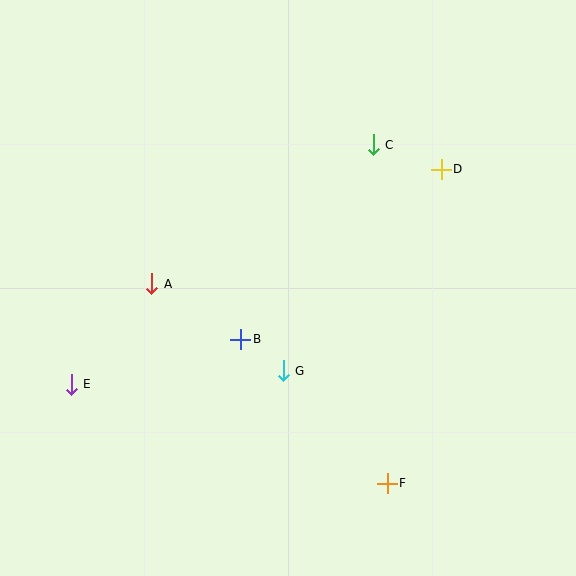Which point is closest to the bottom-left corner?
Point E is closest to the bottom-left corner.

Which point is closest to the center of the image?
Point B at (241, 339) is closest to the center.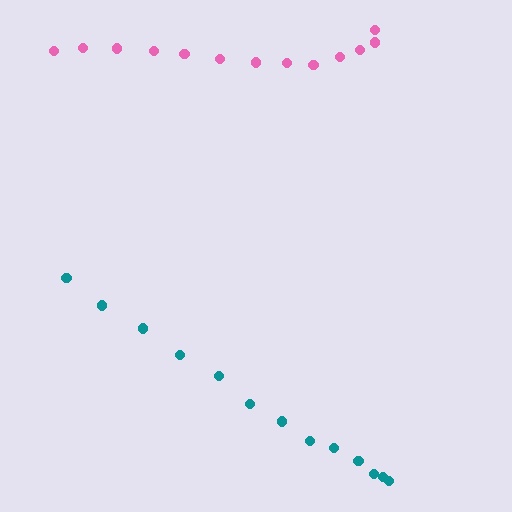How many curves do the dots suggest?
There are 2 distinct paths.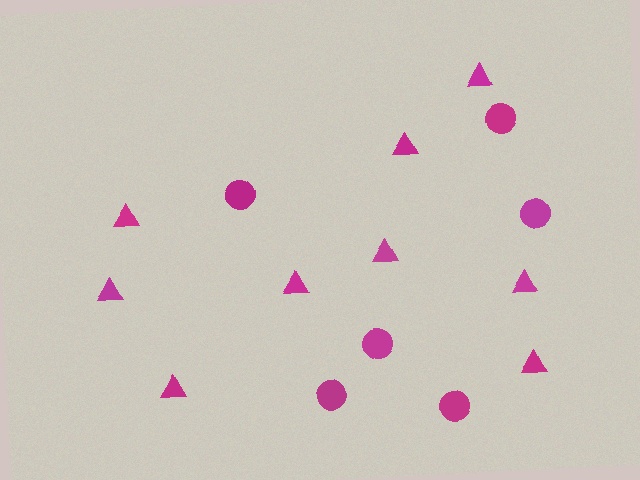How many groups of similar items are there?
There are 2 groups: one group of circles (6) and one group of triangles (9).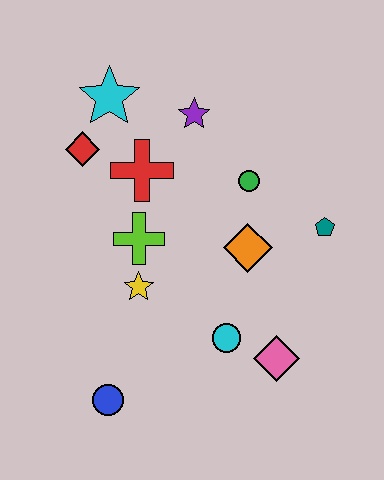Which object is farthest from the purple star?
The blue circle is farthest from the purple star.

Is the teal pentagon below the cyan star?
Yes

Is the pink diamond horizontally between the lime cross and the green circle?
No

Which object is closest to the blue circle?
The yellow star is closest to the blue circle.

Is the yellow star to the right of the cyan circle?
No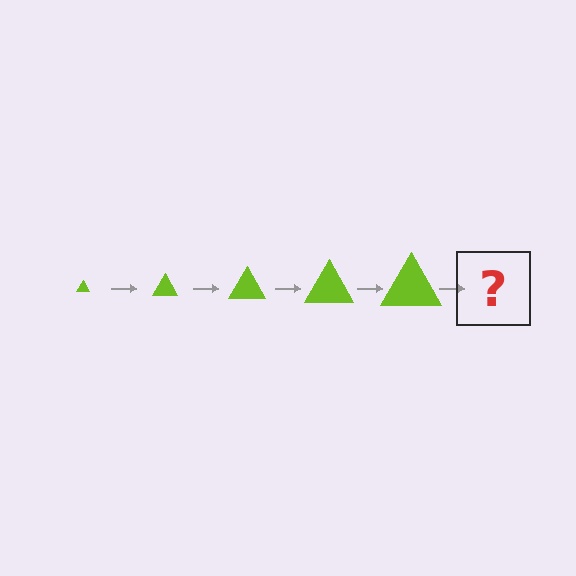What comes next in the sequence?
The next element should be a lime triangle, larger than the previous one.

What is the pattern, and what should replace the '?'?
The pattern is that the triangle gets progressively larger each step. The '?' should be a lime triangle, larger than the previous one.